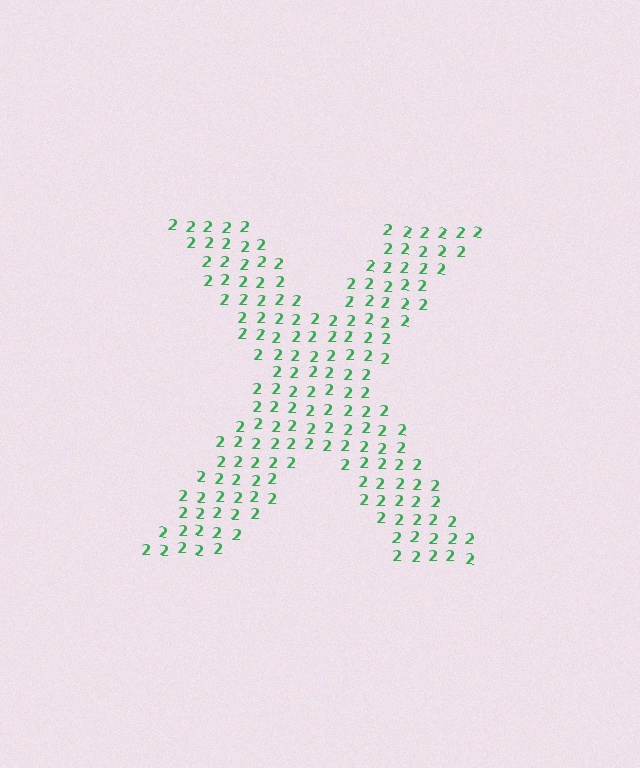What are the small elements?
The small elements are digit 2's.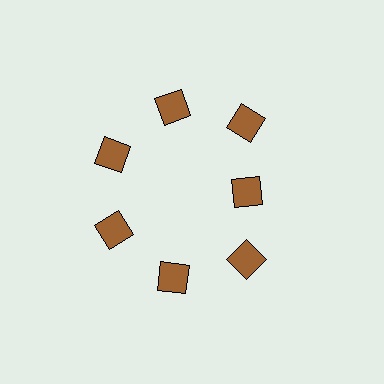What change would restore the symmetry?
The symmetry would be restored by moving it outward, back onto the ring so that all 7 diamonds sit at equal angles and equal distance from the center.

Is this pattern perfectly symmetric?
No. The 7 brown diamonds are arranged in a ring, but one element near the 3 o'clock position is pulled inward toward the center, breaking the 7-fold rotational symmetry.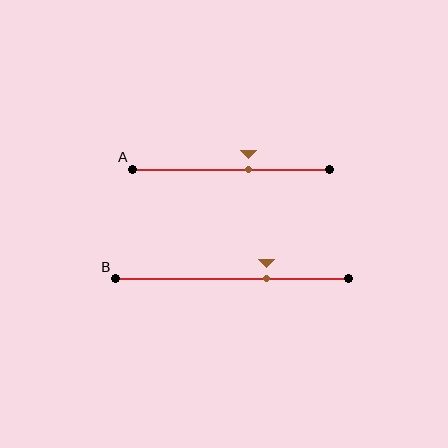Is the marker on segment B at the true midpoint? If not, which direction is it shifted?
No, the marker on segment B is shifted to the right by about 15% of the segment length.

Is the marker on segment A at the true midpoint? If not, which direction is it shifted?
No, the marker on segment A is shifted to the right by about 9% of the segment length.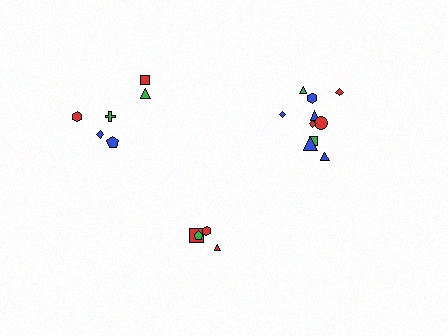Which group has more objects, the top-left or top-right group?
The top-right group.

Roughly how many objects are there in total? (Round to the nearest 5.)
Roughly 20 objects in total.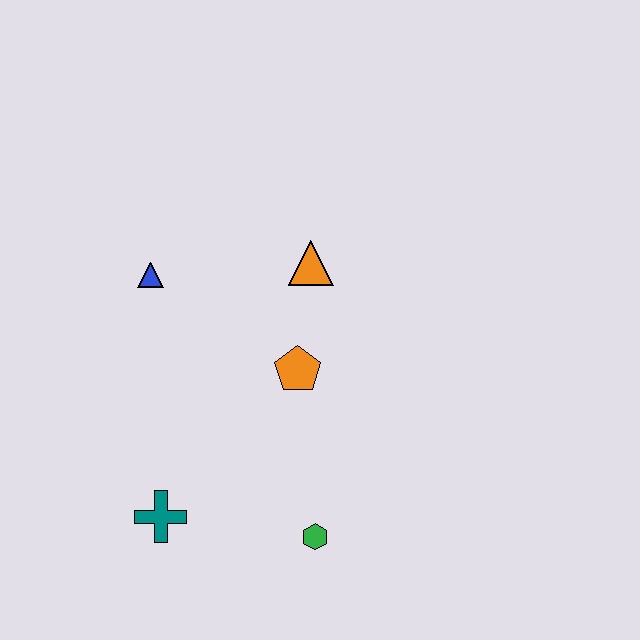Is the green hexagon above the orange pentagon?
No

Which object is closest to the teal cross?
The green hexagon is closest to the teal cross.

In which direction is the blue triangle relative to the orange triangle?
The blue triangle is to the left of the orange triangle.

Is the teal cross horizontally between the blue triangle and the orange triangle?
Yes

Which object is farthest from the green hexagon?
The blue triangle is farthest from the green hexagon.